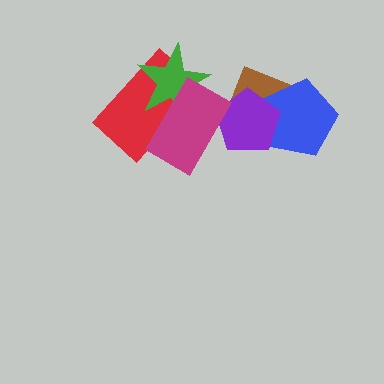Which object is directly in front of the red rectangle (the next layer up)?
The green star is directly in front of the red rectangle.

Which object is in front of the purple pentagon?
The magenta rectangle is in front of the purple pentagon.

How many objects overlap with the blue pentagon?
2 objects overlap with the blue pentagon.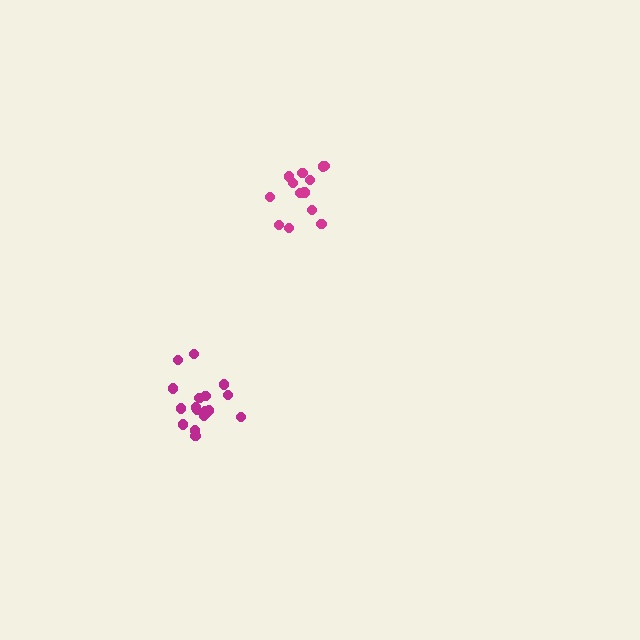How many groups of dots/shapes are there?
There are 2 groups.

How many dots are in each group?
Group 1: 18 dots, Group 2: 13 dots (31 total).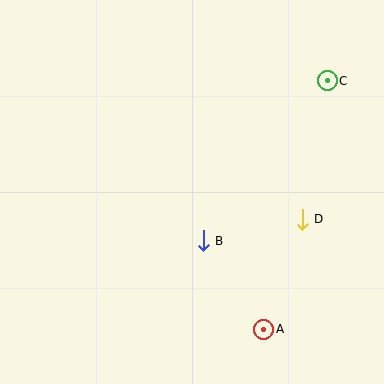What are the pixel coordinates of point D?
Point D is at (302, 219).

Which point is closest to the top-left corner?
Point B is closest to the top-left corner.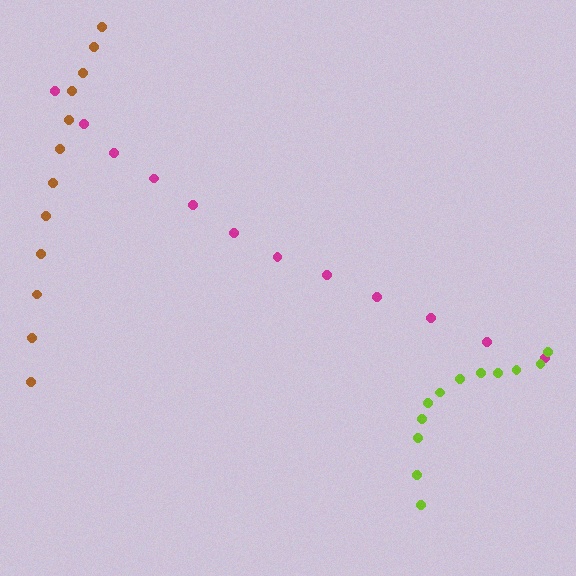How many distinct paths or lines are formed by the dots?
There are 3 distinct paths.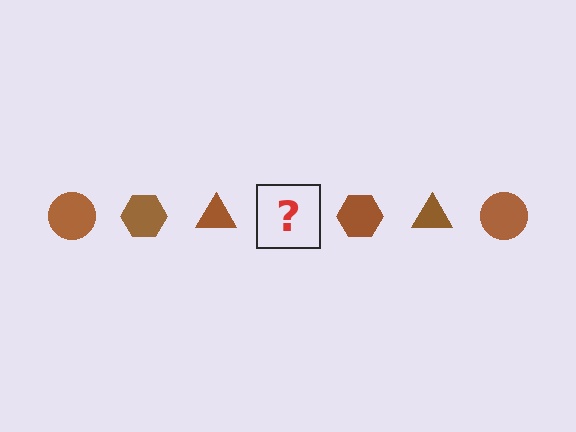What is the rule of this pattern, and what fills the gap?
The rule is that the pattern cycles through circle, hexagon, triangle shapes in brown. The gap should be filled with a brown circle.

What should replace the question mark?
The question mark should be replaced with a brown circle.